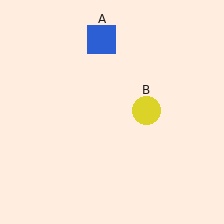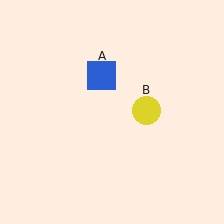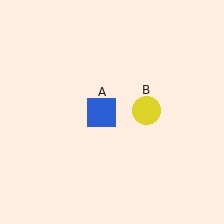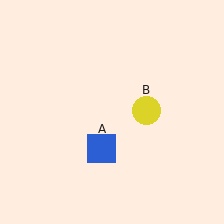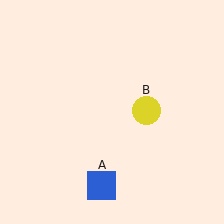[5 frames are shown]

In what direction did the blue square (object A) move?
The blue square (object A) moved down.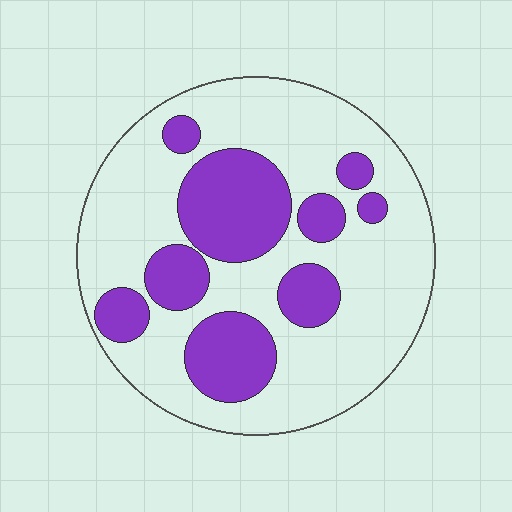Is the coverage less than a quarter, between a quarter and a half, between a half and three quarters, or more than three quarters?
Between a quarter and a half.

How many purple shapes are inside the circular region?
9.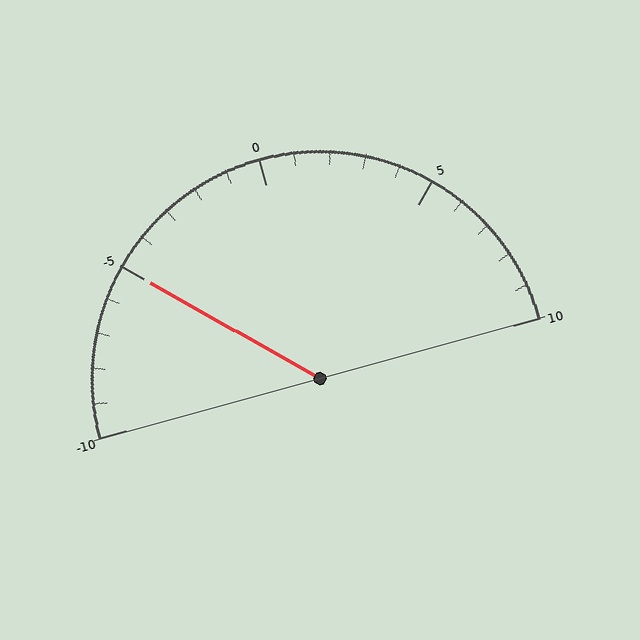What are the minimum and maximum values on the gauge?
The gauge ranges from -10 to 10.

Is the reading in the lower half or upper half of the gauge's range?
The reading is in the lower half of the range (-10 to 10).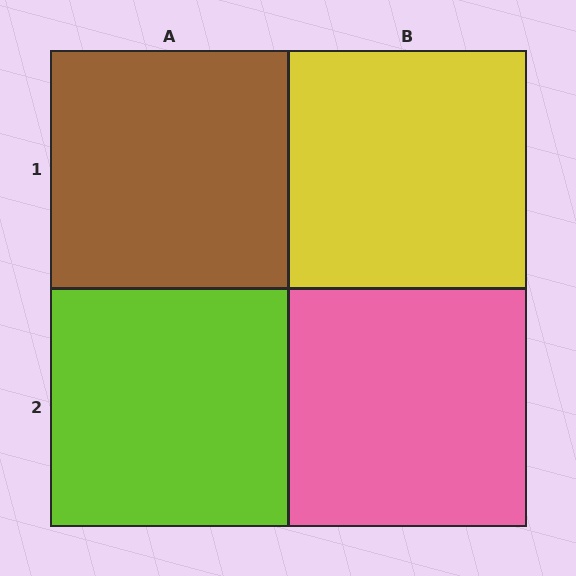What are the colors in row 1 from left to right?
Brown, yellow.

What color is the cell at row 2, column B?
Pink.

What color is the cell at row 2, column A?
Lime.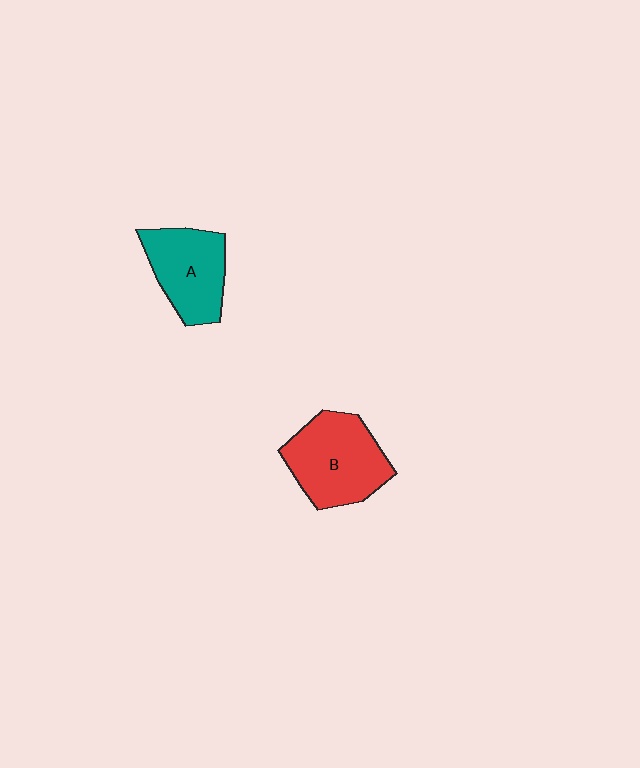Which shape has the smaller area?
Shape A (teal).